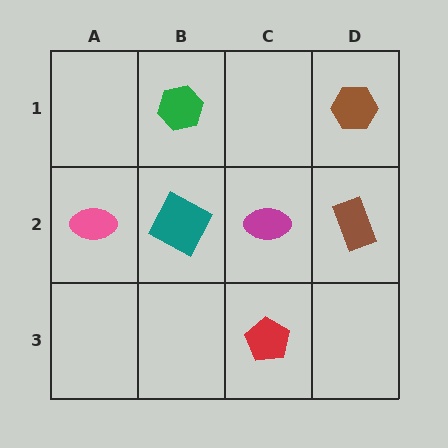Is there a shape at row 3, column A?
No, that cell is empty.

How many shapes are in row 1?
2 shapes.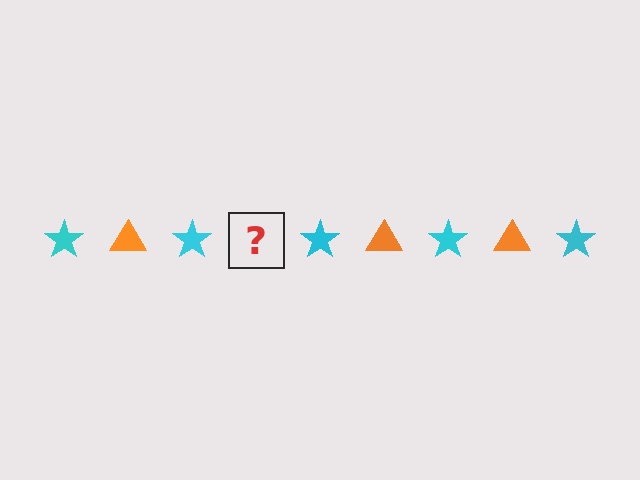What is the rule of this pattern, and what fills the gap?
The rule is that the pattern alternates between cyan star and orange triangle. The gap should be filled with an orange triangle.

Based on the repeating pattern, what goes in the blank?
The blank should be an orange triangle.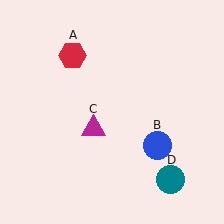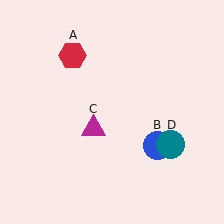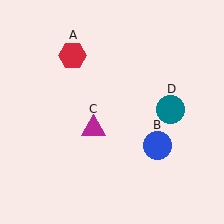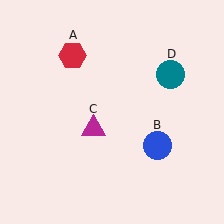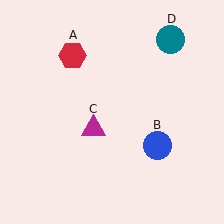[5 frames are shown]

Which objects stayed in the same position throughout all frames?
Red hexagon (object A) and blue circle (object B) and magenta triangle (object C) remained stationary.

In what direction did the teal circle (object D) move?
The teal circle (object D) moved up.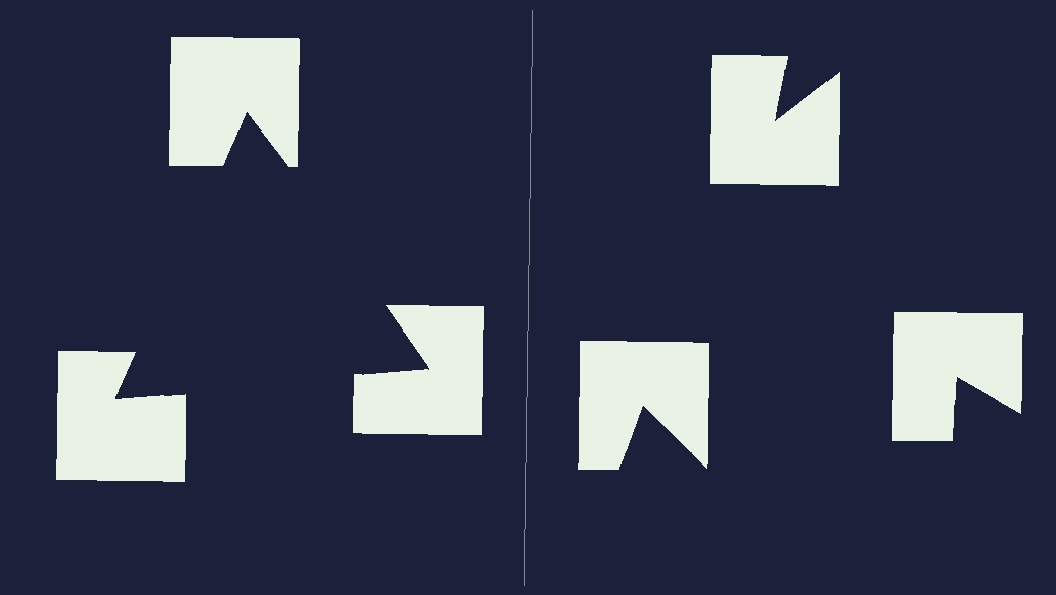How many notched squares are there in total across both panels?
6 — 3 on each side.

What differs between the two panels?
The notched squares are positioned identically on both sides; only the wedge orientations differ. On the left they align to a triangle; on the right they are misaligned.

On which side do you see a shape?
An illusory triangle appears on the left side. On the right side the wedge cuts are rotated, so no coherent shape forms.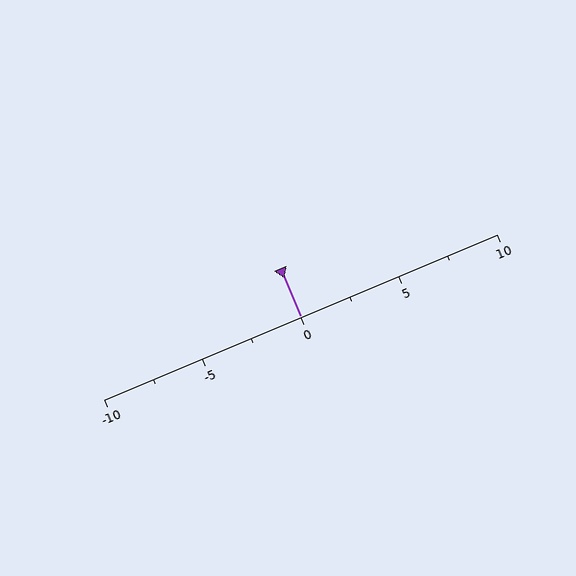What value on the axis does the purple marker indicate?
The marker indicates approximately 0.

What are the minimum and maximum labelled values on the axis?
The axis runs from -10 to 10.